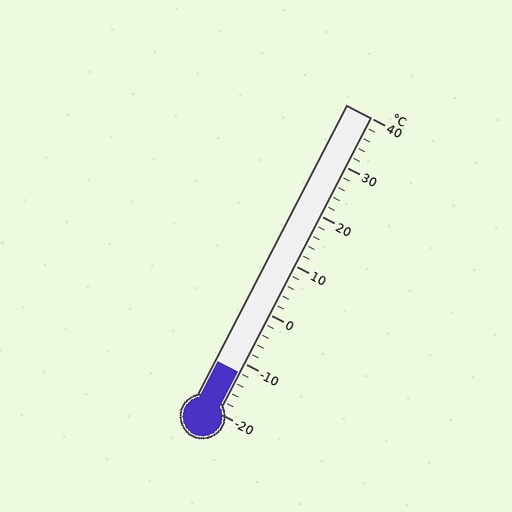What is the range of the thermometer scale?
The thermometer scale ranges from -20°C to 40°C.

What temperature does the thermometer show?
The thermometer shows approximately -12°C.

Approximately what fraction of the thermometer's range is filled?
The thermometer is filled to approximately 15% of its range.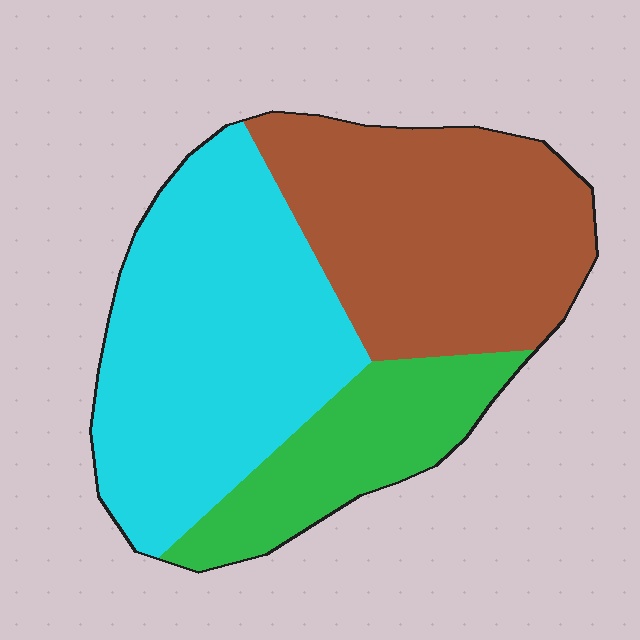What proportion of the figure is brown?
Brown covers about 40% of the figure.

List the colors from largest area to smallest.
From largest to smallest: cyan, brown, green.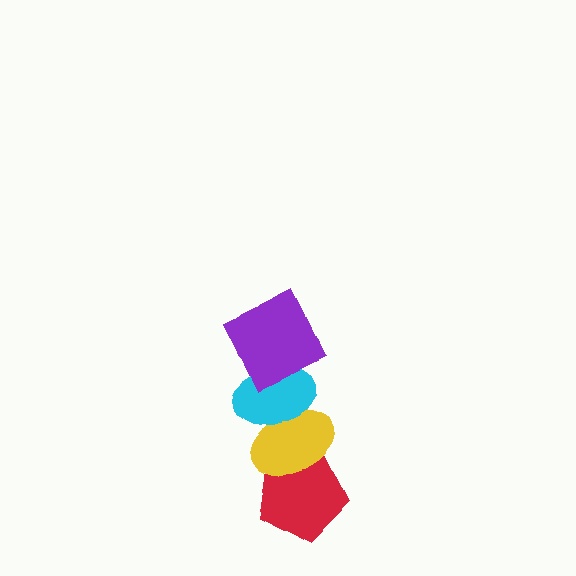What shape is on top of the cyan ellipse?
The purple square is on top of the cyan ellipse.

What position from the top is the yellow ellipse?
The yellow ellipse is 3rd from the top.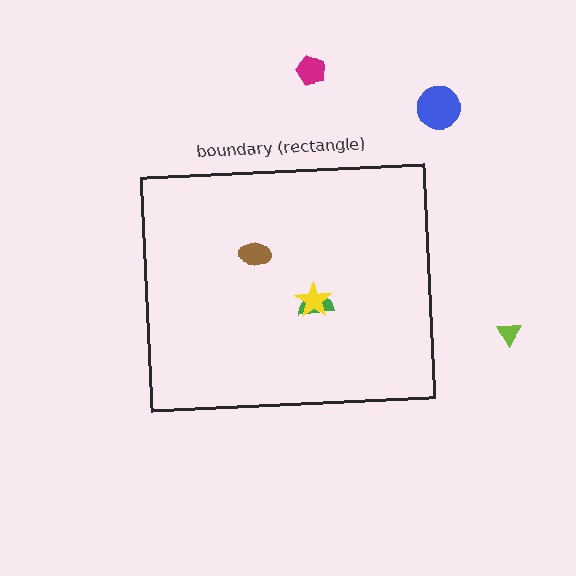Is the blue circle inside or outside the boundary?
Outside.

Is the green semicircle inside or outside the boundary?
Inside.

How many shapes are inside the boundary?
3 inside, 3 outside.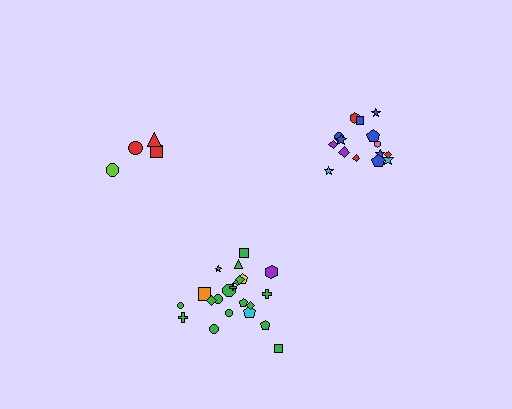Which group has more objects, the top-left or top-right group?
The top-right group.